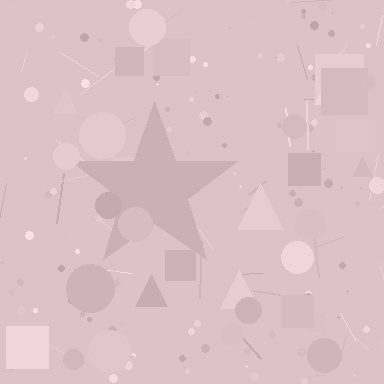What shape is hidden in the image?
A star is hidden in the image.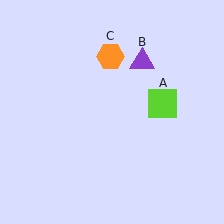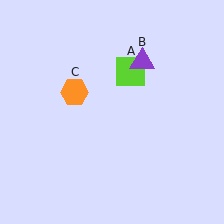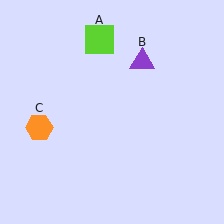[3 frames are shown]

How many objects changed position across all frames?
2 objects changed position: lime square (object A), orange hexagon (object C).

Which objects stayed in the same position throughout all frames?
Purple triangle (object B) remained stationary.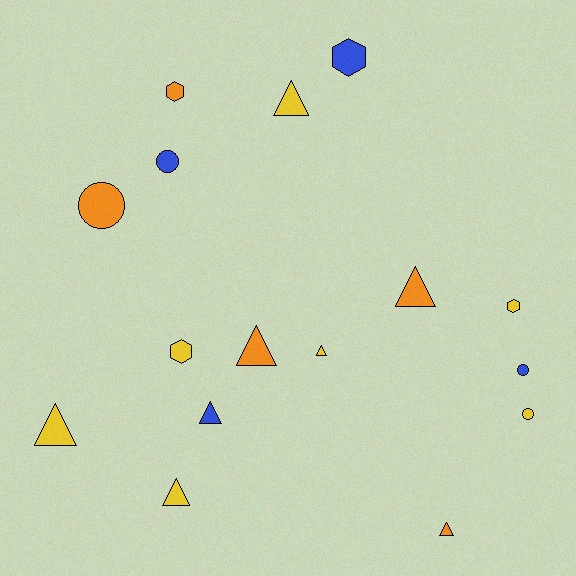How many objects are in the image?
There are 16 objects.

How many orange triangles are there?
There are 3 orange triangles.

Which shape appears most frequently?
Triangle, with 8 objects.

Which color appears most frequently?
Yellow, with 7 objects.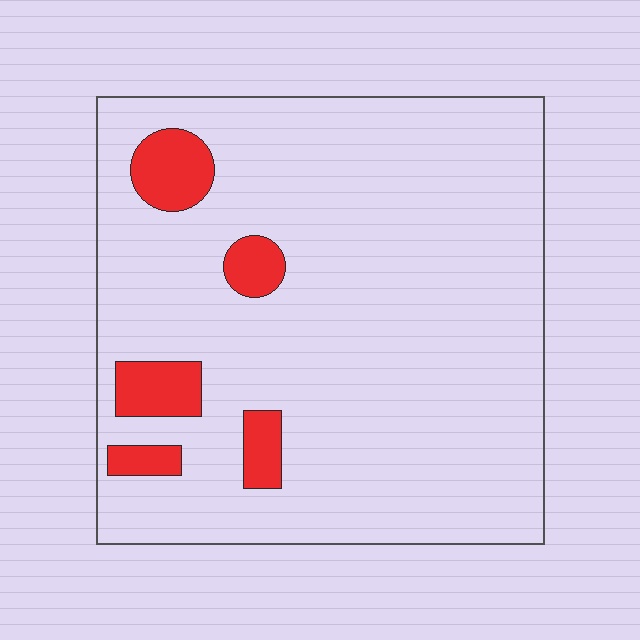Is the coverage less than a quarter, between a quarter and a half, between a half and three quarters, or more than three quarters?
Less than a quarter.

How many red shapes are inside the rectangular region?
5.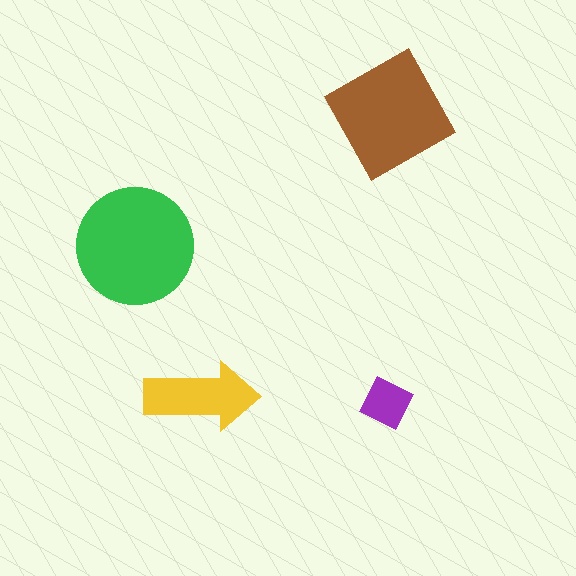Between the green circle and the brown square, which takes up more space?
The green circle.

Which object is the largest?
The green circle.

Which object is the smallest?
The purple diamond.